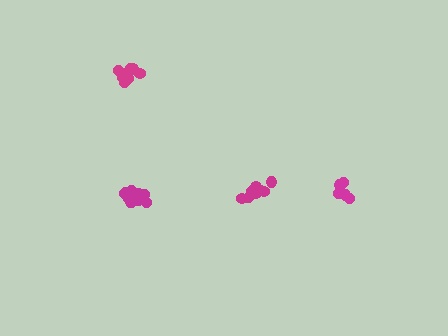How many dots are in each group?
Group 1: 9 dots, Group 2: 8 dots, Group 3: 11 dots, Group 4: 6 dots (34 total).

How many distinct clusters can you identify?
There are 4 distinct clusters.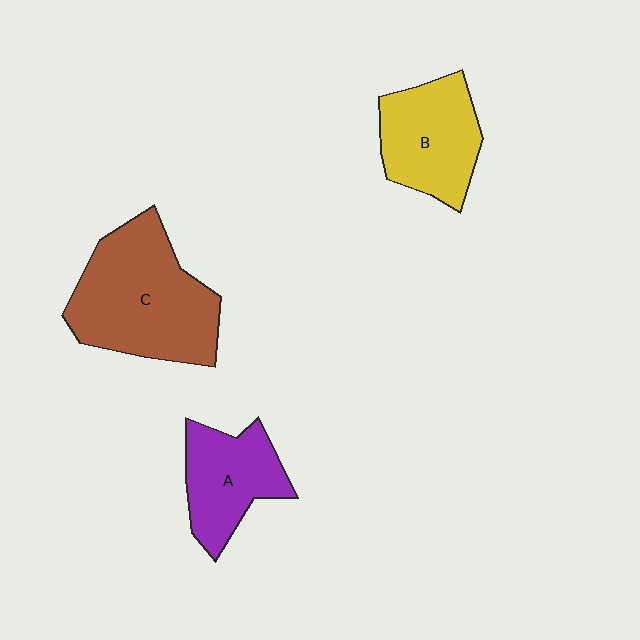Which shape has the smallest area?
Shape A (purple).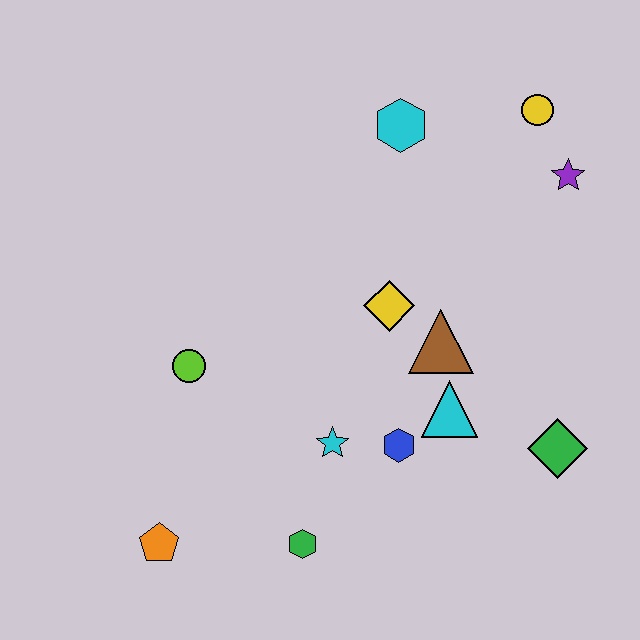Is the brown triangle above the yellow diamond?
No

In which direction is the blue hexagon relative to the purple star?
The blue hexagon is below the purple star.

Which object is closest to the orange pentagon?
The green hexagon is closest to the orange pentagon.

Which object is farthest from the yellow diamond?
The orange pentagon is farthest from the yellow diamond.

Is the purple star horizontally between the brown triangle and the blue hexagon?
No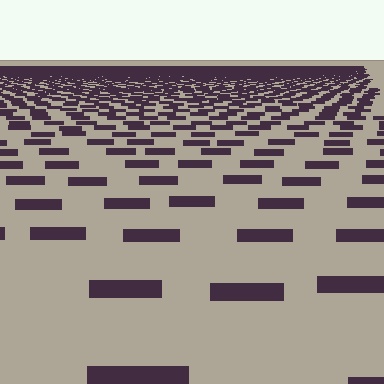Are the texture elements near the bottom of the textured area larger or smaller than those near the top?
Larger. Near the bottom, elements are closer to the viewer and appear at a bigger on-screen size.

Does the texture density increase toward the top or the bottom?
Density increases toward the top.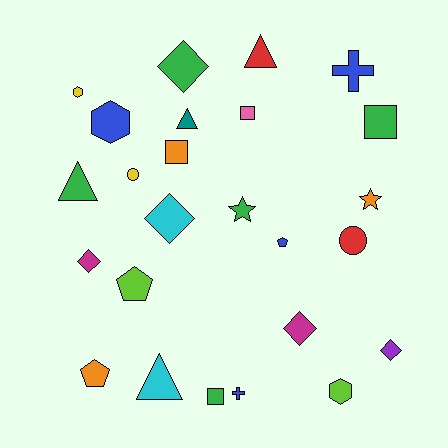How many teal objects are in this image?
There is 1 teal object.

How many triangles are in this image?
There are 4 triangles.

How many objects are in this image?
There are 25 objects.